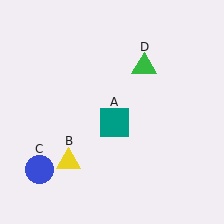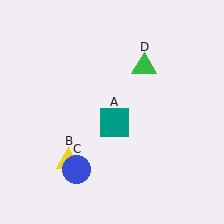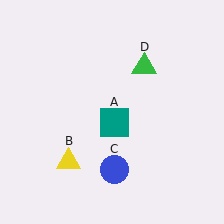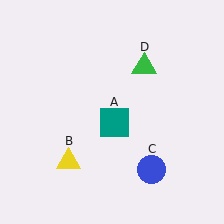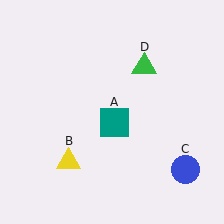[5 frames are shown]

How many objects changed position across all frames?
1 object changed position: blue circle (object C).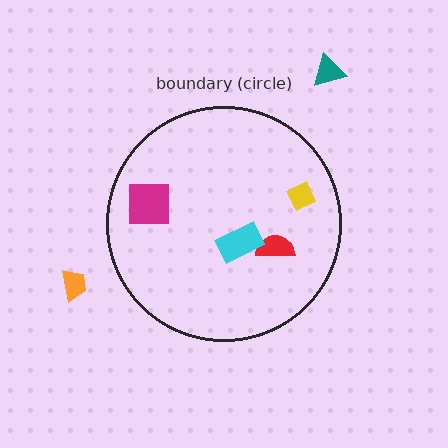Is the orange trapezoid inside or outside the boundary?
Outside.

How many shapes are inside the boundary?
4 inside, 2 outside.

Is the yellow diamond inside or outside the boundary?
Inside.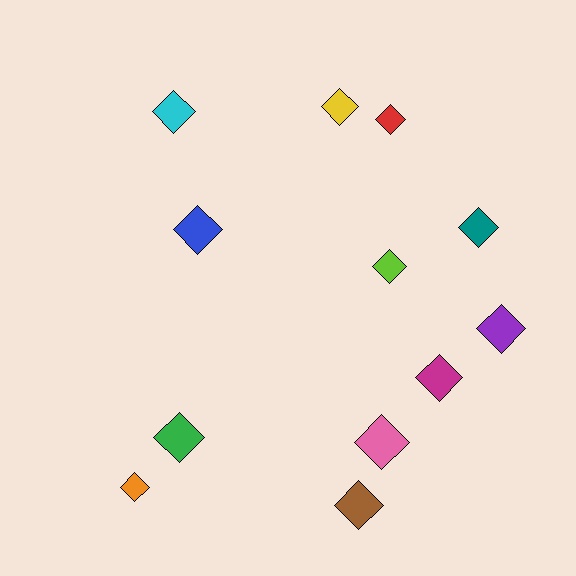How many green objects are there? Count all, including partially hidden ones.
There is 1 green object.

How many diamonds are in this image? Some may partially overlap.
There are 12 diamonds.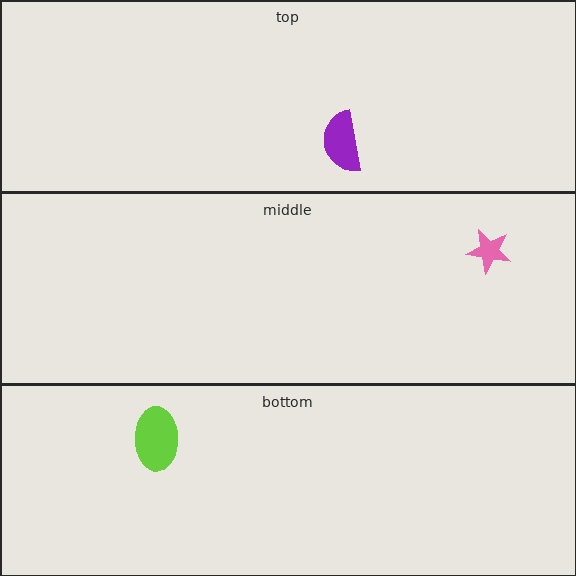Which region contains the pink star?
The middle region.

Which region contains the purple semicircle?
The top region.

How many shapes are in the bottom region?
1.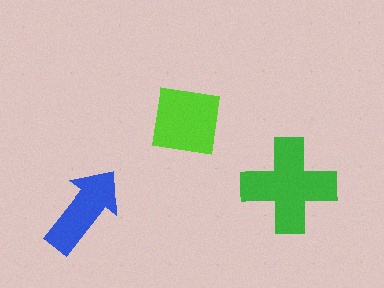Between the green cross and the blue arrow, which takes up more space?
The green cross.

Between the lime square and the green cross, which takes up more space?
The green cross.